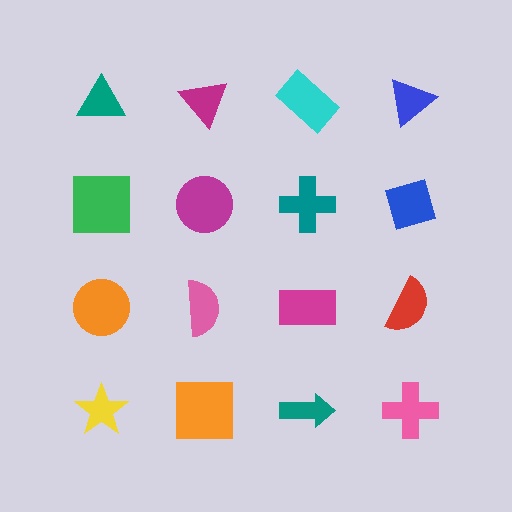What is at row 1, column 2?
A magenta triangle.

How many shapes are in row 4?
4 shapes.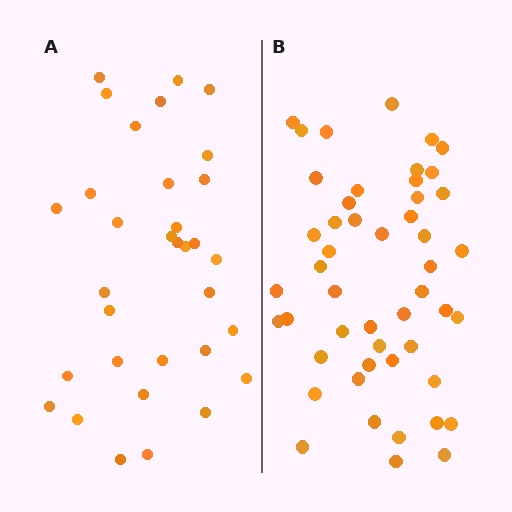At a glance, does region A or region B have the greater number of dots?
Region B (the right region) has more dots.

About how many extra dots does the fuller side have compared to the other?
Region B has approximately 15 more dots than region A.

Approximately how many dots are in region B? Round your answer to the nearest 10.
About 50 dots. (The exact count is 49, which rounds to 50.)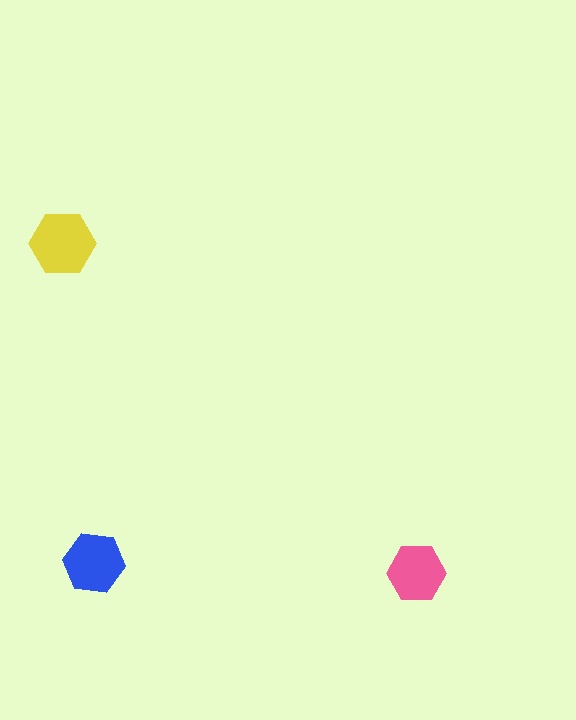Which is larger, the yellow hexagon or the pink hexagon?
The yellow one.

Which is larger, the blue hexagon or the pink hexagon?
The blue one.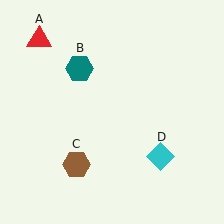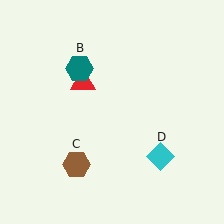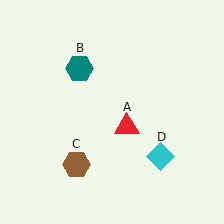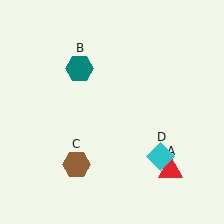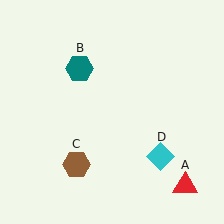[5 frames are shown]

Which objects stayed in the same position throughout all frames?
Teal hexagon (object B) and brown hexagon (object C) and cyan diamond (object D) remained stationary.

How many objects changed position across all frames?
1 object changed position: red triangle (object A).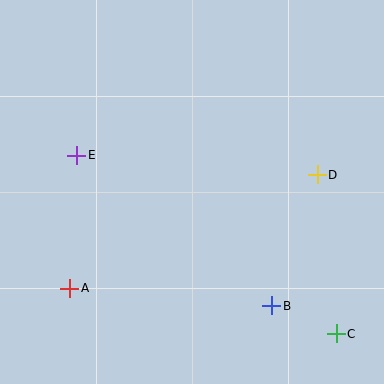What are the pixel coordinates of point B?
Point B is at (272, 306).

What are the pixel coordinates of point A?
Point A is at (70, 288).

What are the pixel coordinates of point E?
Point E is at (77, 155).